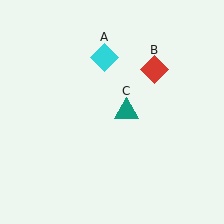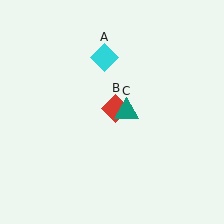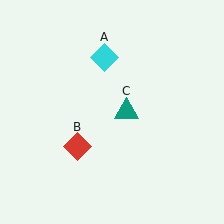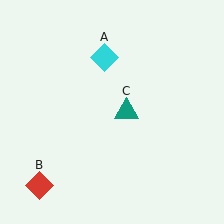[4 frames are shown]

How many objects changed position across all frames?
1 object changed position: red diamond (object B).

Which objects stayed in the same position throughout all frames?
Cyan diamond (object A) and teal triangle (object C) remained stationary.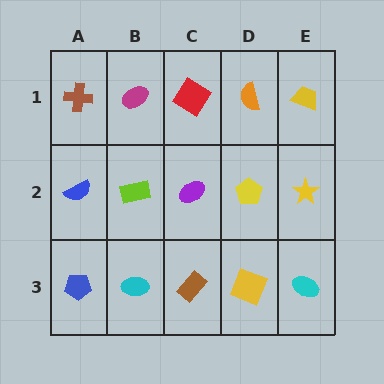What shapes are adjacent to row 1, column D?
A yellow pentagon (row 2, column D), a red diamond (row 1, column C), a yellow trapezoid (row 1, column E).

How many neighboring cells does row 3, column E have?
2.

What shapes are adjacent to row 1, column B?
A lime rectangle (row 2, column B), a brown cross (row 1, column A), a red diamond (row 1, column C).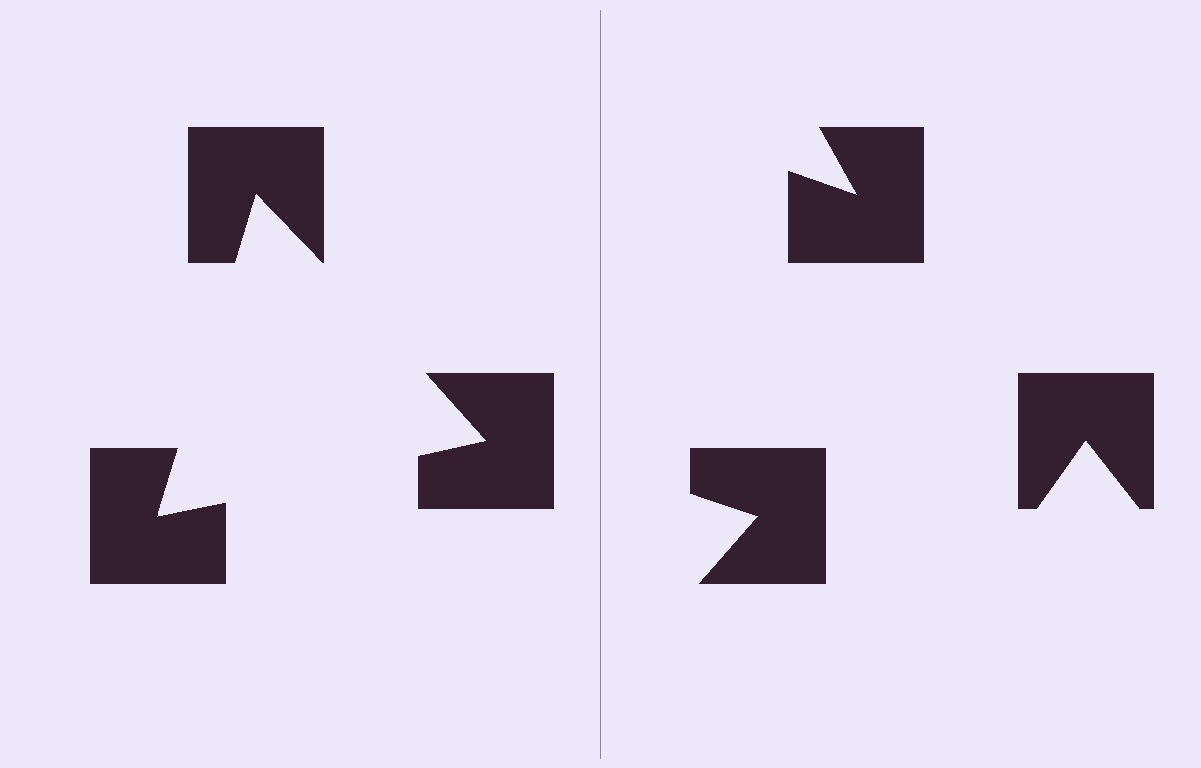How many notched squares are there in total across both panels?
6 — 3 on each side.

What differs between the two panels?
The notched squares are positioned identically on both sides; only the wedge orientations differ. On the left they align to a triangle; on the right they are misaligned.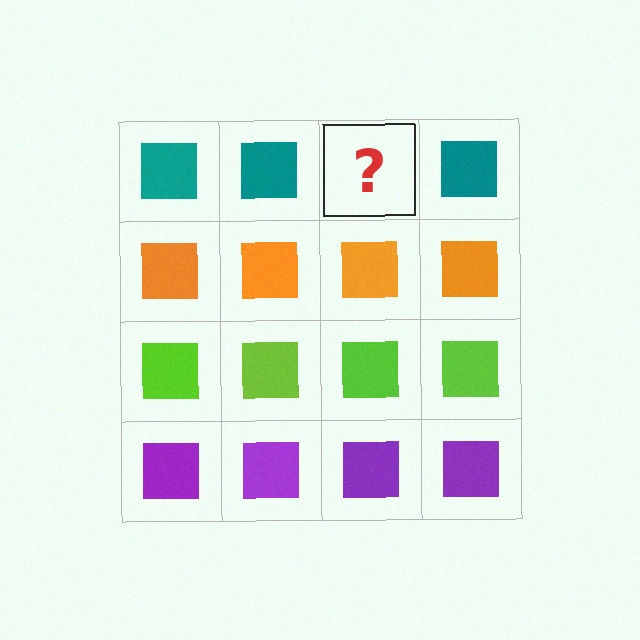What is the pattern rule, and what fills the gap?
The rule is that each row has a consistent color. The gap should be filled with a teal square.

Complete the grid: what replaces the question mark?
The question mark should be replaced with a teal square.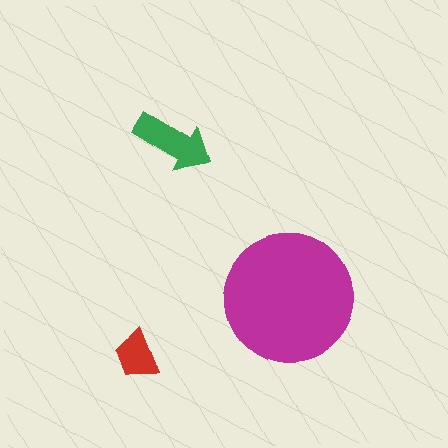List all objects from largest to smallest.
The magenta circle, the green arrow, the red trapezoid.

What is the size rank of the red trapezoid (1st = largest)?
3rd.